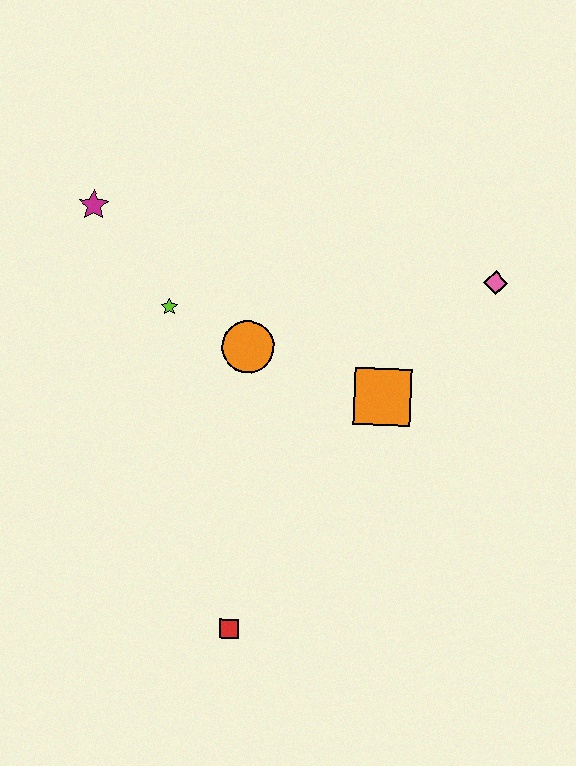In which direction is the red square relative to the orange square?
The red square is below the orange square.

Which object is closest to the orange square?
The orange circle is closest to the orange square.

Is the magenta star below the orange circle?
No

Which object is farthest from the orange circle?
The red square is farthest from the orange circle.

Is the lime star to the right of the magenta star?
Yes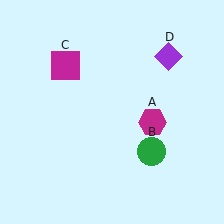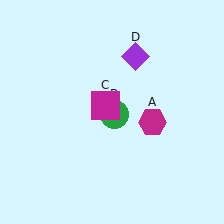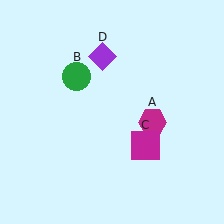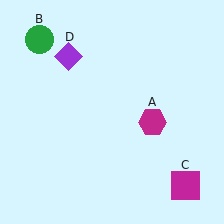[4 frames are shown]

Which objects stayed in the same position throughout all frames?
Magenta hexagon (object A) remained stationary.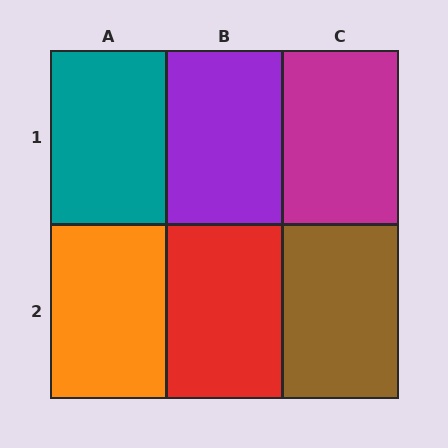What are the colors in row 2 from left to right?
Orange, red, brown.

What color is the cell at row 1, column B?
Purple.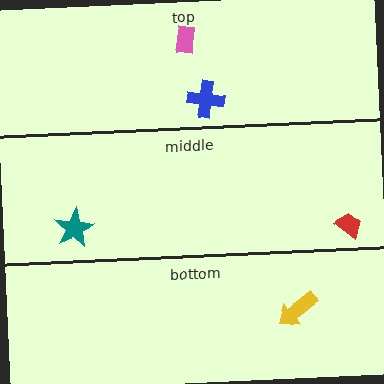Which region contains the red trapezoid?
The middle region.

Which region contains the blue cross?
The top region.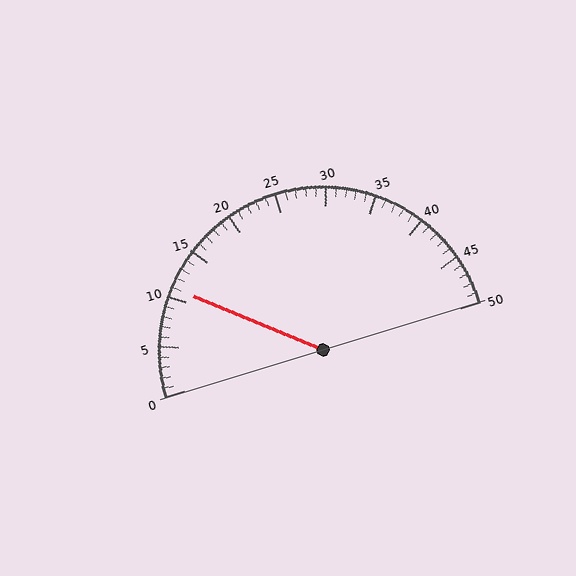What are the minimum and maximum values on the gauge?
The gauge ranges from 0 to 50.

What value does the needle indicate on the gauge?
The needle indicates approximately 11.